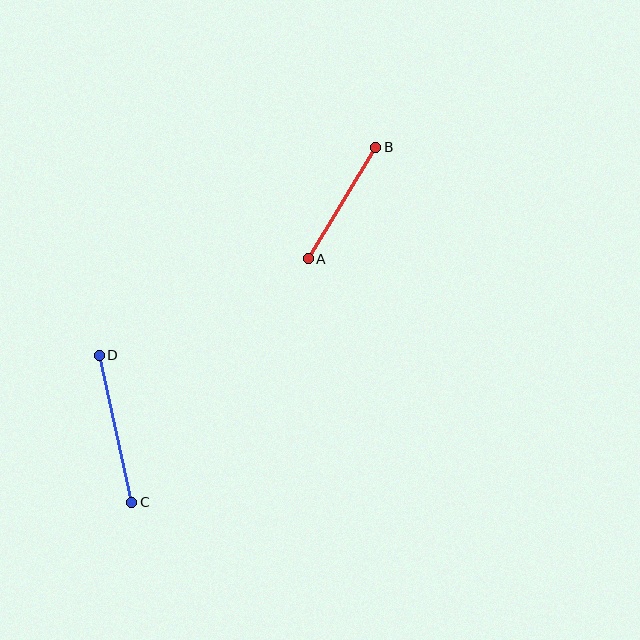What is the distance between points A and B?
The distance is approximately 130 pixels.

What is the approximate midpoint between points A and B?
The midpoint is at approximately (342, 203) pixels.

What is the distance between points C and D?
The distance is approximately 150 pixels.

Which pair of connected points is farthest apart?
Points C and D are farthest apart.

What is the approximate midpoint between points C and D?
The midpoint is at approximately (115, 429) pixels.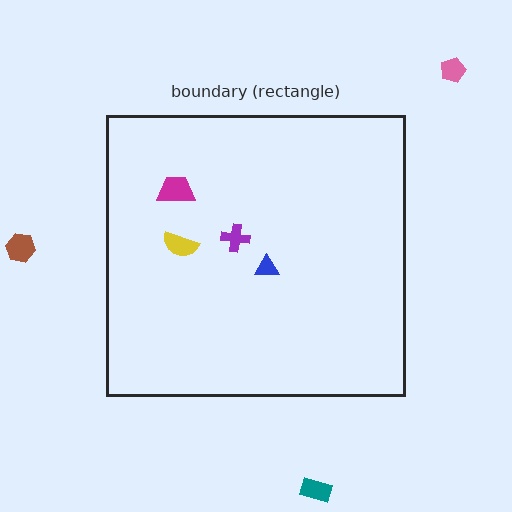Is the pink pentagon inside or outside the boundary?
Outside.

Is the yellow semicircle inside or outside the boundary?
Inside.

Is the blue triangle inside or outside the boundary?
Inside.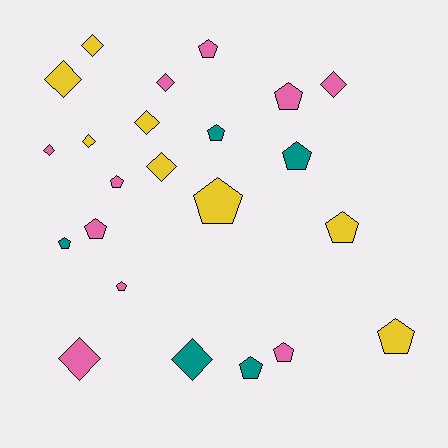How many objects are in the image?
There are 23 objects.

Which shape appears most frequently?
Pentagon, with 13 objects.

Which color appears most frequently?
Pink, with 10 objects.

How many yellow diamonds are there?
There are 5 yellow diamonds.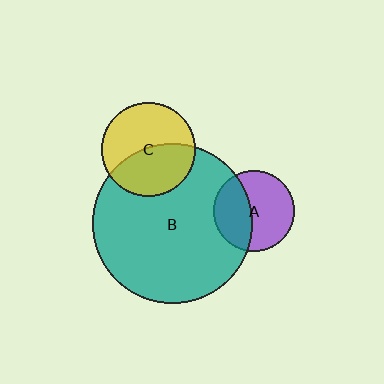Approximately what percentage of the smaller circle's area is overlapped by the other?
Approximately 45%.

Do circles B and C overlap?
Yes.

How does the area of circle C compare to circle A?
Approximately 1.3 times.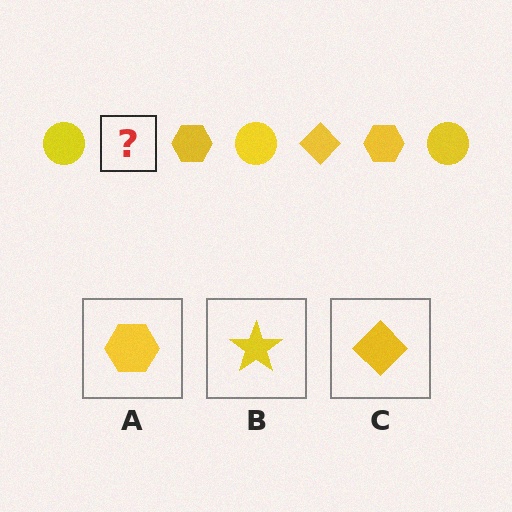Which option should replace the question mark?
Option C.